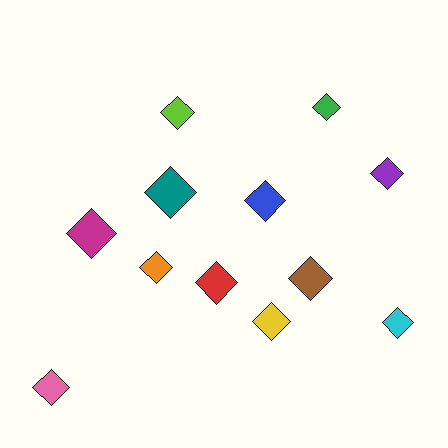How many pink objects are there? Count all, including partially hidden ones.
There is 1 pink object.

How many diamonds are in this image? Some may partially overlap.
There are 12 diamonds.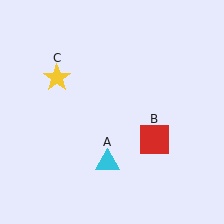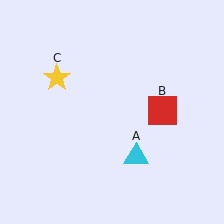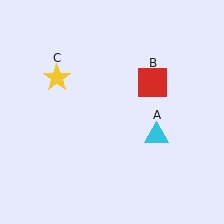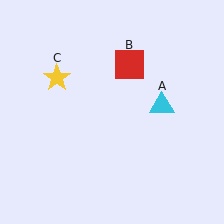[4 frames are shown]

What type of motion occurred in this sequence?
The cyan triangle (object A), red square (object B) rotated counterclockwise around the center of the scene.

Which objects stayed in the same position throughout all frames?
Yellow star (object C) remained stationary.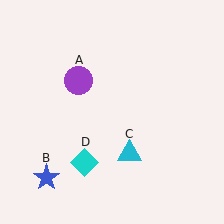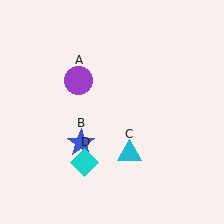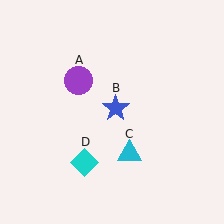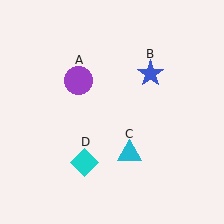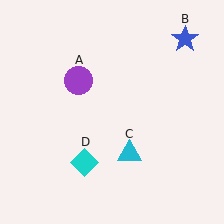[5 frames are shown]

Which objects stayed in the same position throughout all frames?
Purple circle (object A) and cyan triangle (object C) and cyan diamond (object D) remained stationary.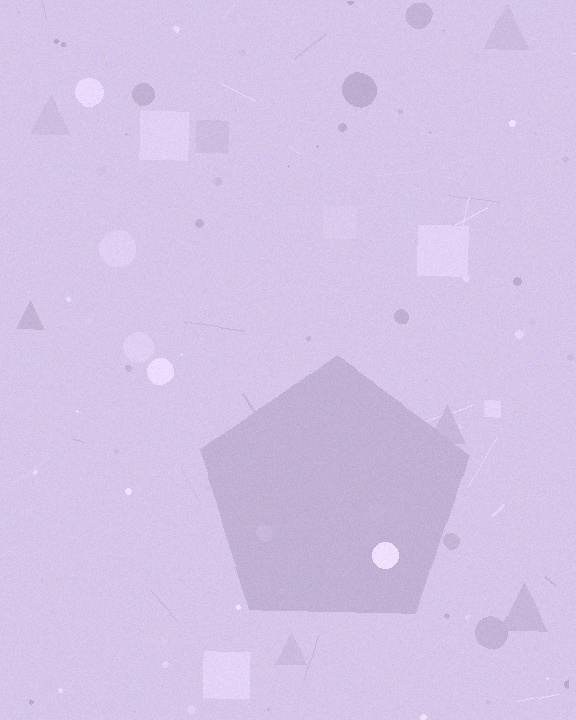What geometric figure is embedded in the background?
A pentagon is embedded in the background.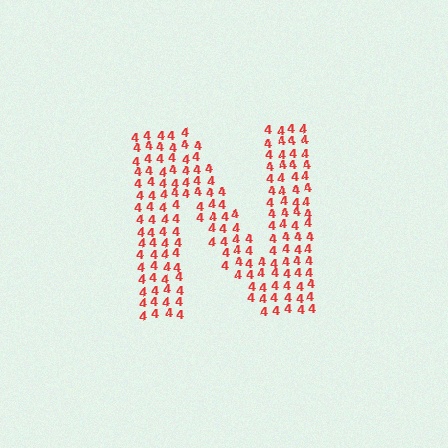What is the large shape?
The large shape is the letter N.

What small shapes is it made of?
It is made of small digit 4's.